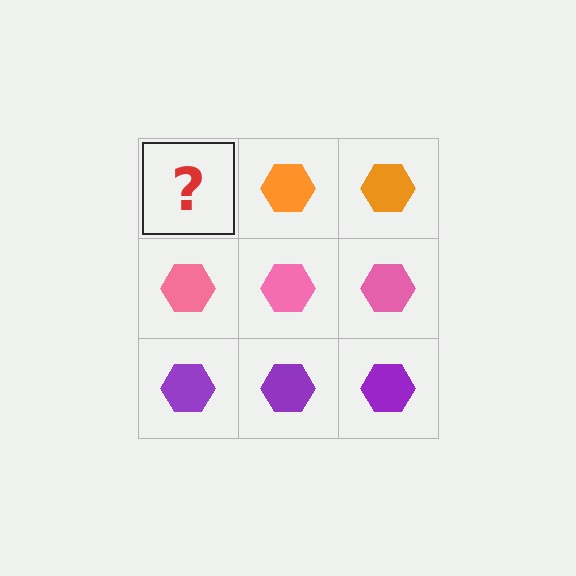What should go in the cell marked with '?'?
The missing cell should contain an orange hexagon.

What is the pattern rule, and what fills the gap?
The rule is that each row has a consistent color. The gap should be filled with an orange hexagon.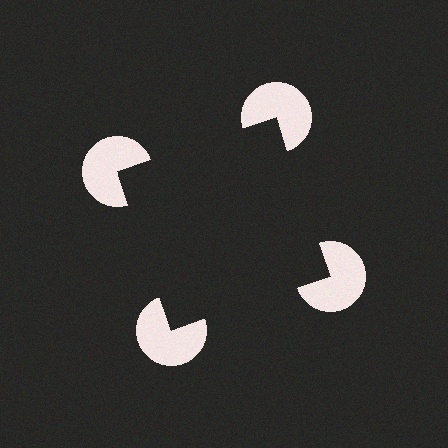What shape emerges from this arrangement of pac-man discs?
An illusory square — its edges are inferred from the aligned wedge cuts in the pac-man discs, not physically drawn.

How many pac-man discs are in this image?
There are 4 — one at each vertex of the illusory square.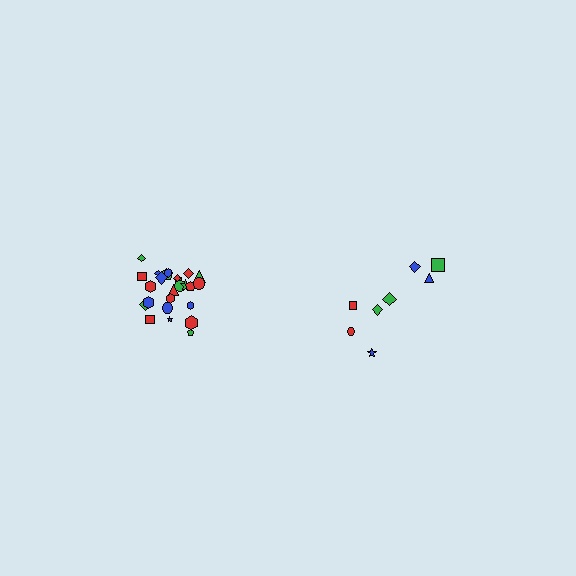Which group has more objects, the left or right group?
The left group.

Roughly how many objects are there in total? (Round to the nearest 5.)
Roughly 35 objects in total.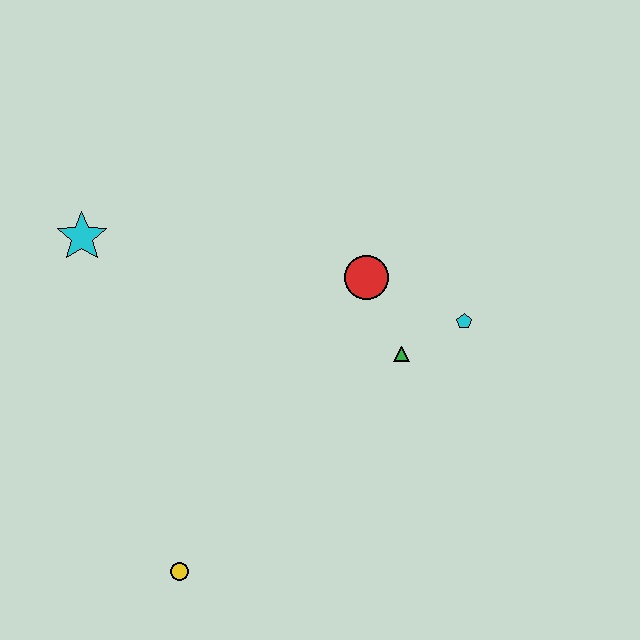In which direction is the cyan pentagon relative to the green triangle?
The cyan pentagon is to the right of the green triangle.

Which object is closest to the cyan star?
The red circle is closest to the cyan star.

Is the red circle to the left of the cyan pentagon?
Yes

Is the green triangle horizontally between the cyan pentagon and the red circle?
Yes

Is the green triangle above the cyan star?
No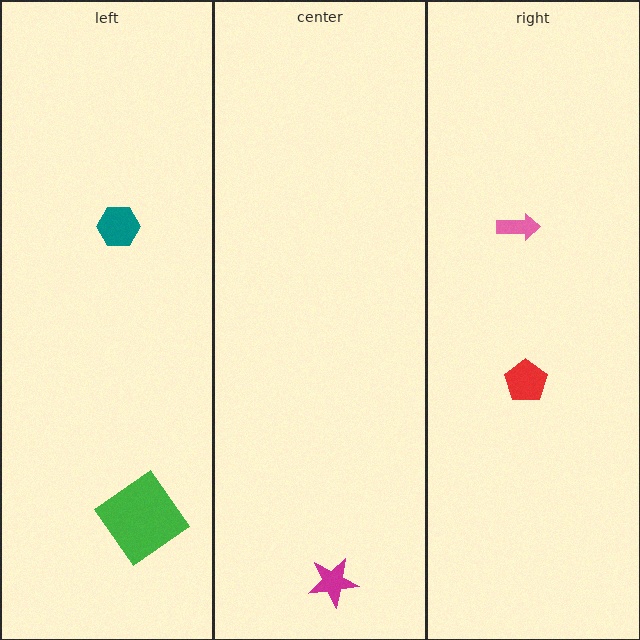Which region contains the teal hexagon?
The left region.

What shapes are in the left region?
The green diamond, the teal hexagon.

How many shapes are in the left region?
2.